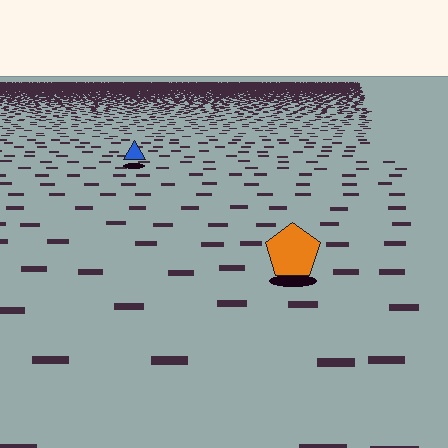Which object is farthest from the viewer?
The blue triangle is farthest from the viewer. It appears smaller and the ground texture around it is denser.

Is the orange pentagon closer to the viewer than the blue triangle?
Yes. The orange pentagon is closer — you can tell from the texture gradient: the ground texture is coarser near it.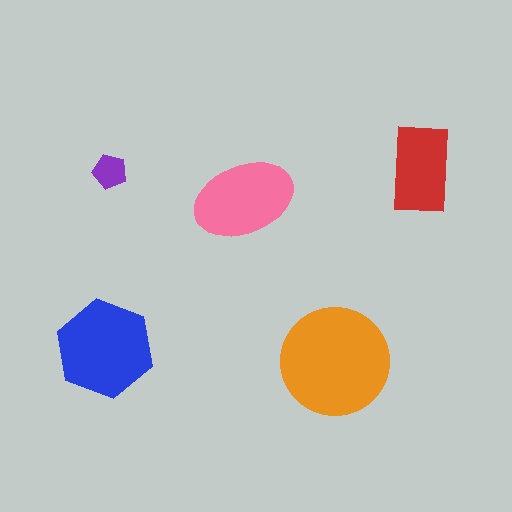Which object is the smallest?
The purple pentagon.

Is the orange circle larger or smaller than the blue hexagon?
Larger.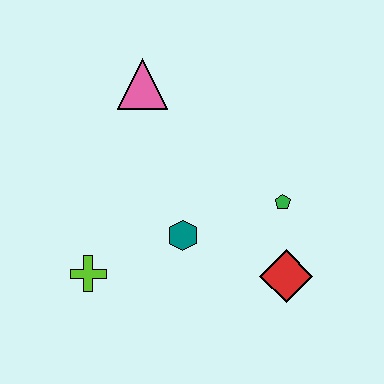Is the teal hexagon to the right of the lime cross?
Yes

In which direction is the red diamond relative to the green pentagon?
The red diamond is below the green pentagon.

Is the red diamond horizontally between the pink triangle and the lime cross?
No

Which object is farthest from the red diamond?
The pink triangle is farthest from the red diamond.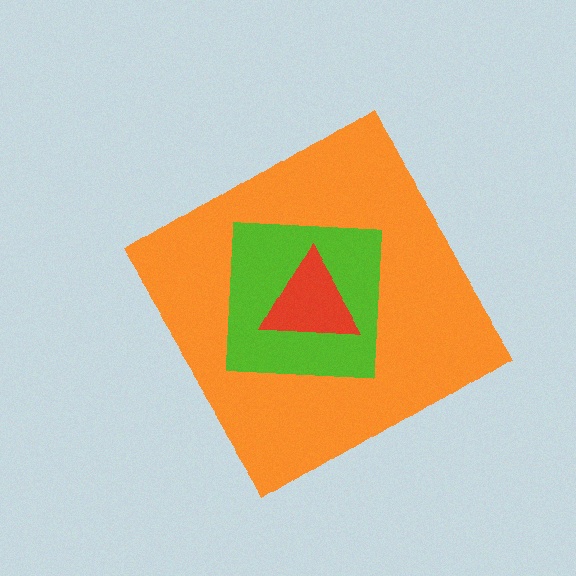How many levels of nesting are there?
3.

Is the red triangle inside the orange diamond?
Yes.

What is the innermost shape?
The red triangle.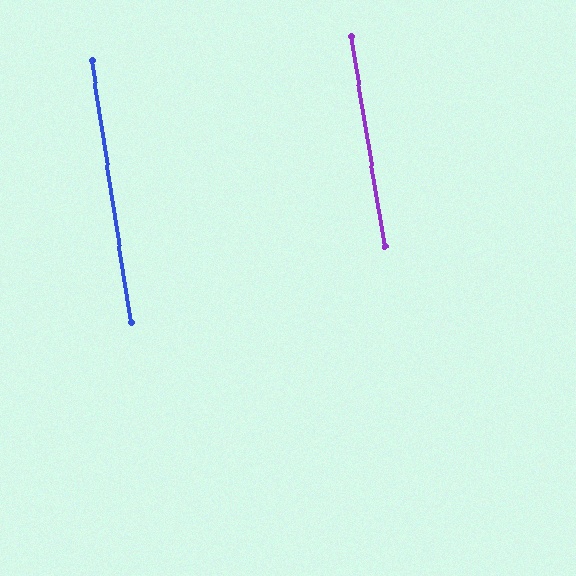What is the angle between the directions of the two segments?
Approximately 1 degree.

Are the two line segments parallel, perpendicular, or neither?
Parallel — their directions differ by only 0.7°.